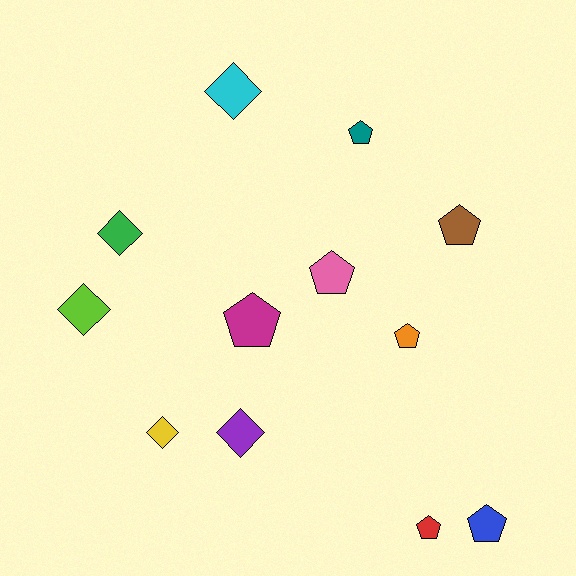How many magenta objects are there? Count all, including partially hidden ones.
There is 1 magenta object.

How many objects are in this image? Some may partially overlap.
There are 12 objects.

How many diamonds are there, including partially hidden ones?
There are 5 diamonds.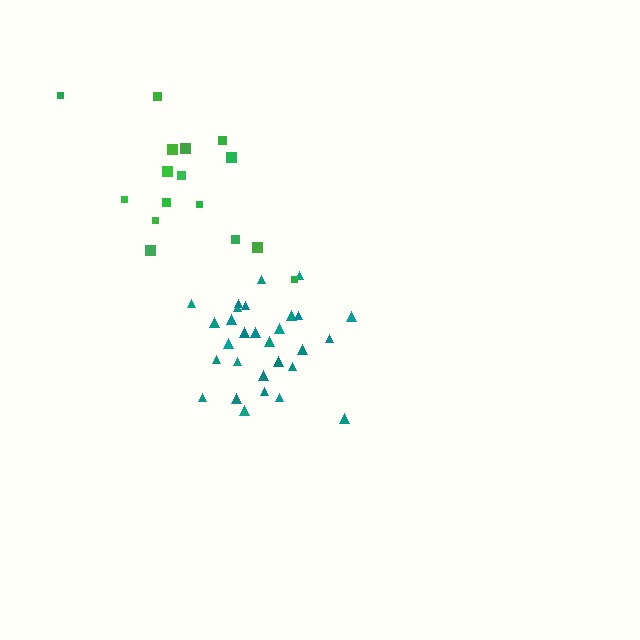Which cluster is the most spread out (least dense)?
Green.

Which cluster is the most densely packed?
Teal.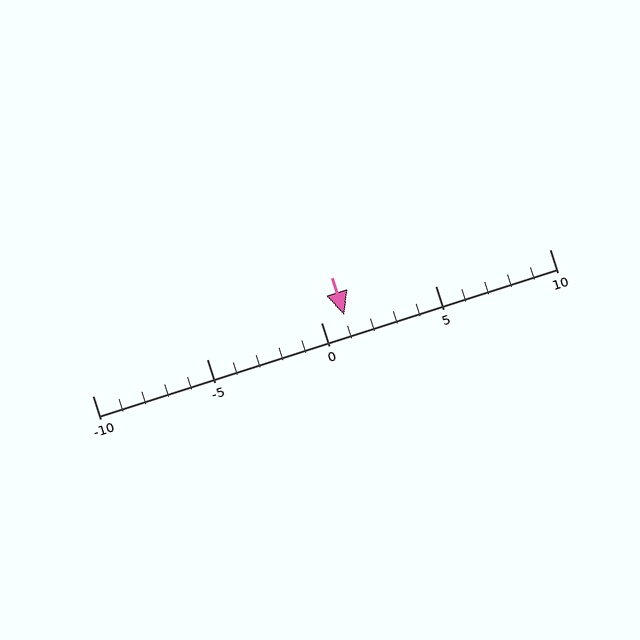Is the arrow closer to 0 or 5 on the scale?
The arrow is closer to 0.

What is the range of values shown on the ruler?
The ruler shows values from -10 to 10.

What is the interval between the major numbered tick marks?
The major tick marks are spaced 5 units apart.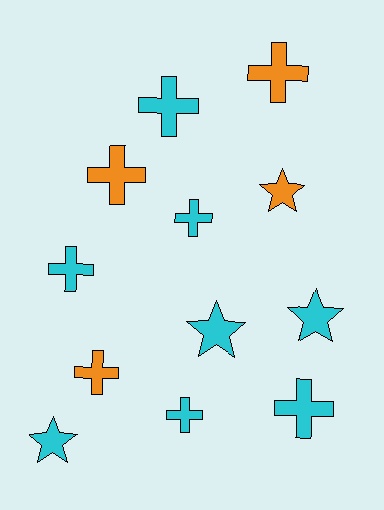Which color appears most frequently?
Cyan, with 8 objects.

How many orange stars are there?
There is 1 orange star.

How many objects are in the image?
There are 12 objects.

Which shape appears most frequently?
Cross, with 8 objects.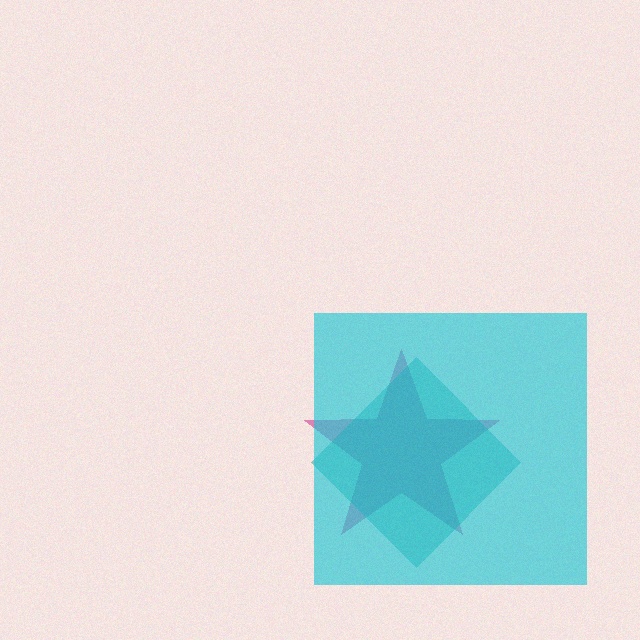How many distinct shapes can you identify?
There are 3 distinct shapes: a magenta star, a teal diamond, a cyan square.